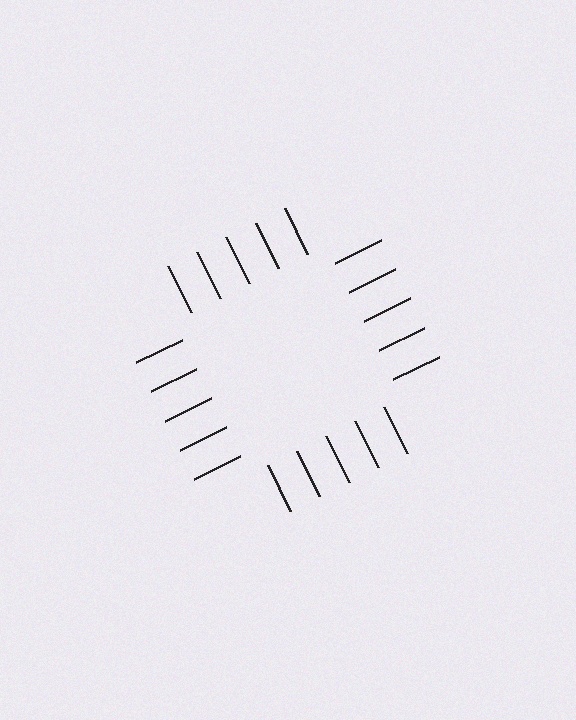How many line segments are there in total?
20 — 5 along each of the 4 edges.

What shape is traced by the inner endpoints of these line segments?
An illusory square — the line segments terminate on its edges but no continuous stroke is drawn.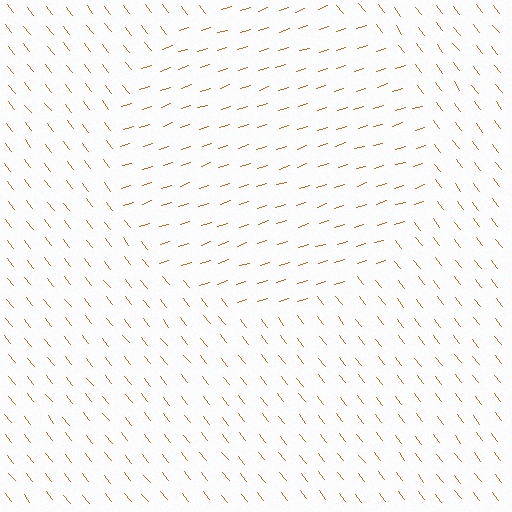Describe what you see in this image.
The image is filled with small brown line segments. A circle region in the image has lines oriented differently from the surrounding lines, creating a visible texture boundary.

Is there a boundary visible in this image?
Yes, there is a texture boundary formed by a change in line orientation.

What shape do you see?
I see a circle.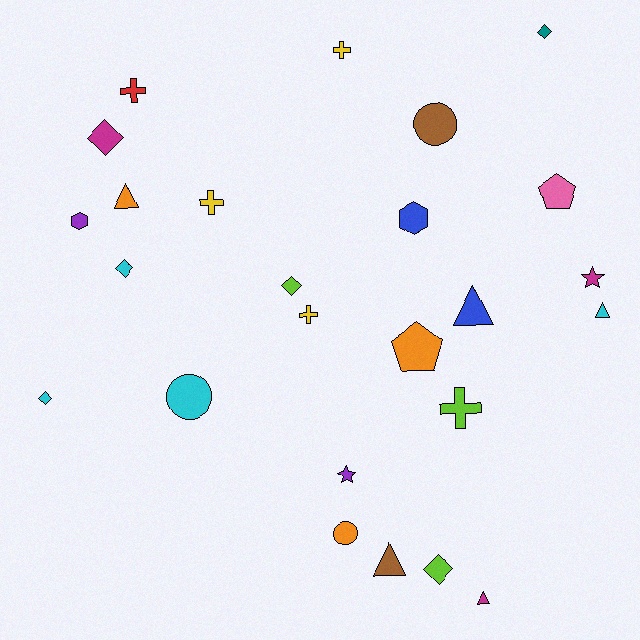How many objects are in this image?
There are 25 objects.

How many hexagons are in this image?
There are 2 hexagons.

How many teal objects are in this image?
There is 1 teal object.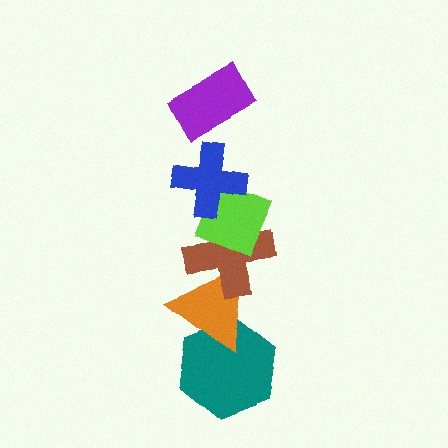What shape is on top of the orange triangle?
The brown cross is on top of the orange triangle.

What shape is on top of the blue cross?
The purple rectangle is on top of the blue cross.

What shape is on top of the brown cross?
The lime diamond is on top of the brown cross.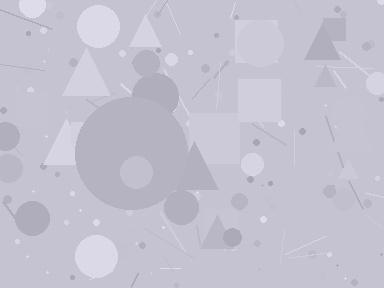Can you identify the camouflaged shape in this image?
The camouflaged shape is a circle.